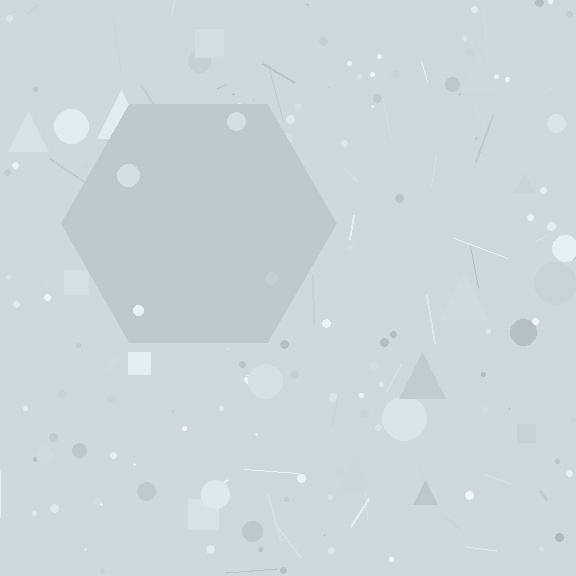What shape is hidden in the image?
A hexagon is hidden in the image.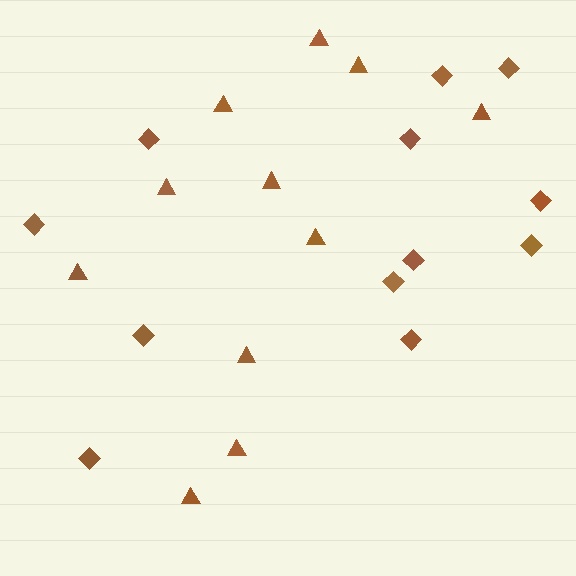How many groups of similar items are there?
There are 2 groups: one group of triangles (11) and one group of diamonds (12).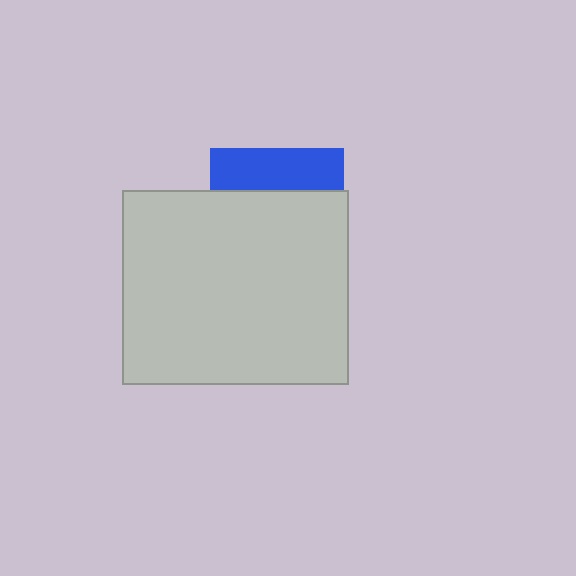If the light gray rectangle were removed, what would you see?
You would see the complete blue square.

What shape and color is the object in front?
The object in front is a light gray rectangle.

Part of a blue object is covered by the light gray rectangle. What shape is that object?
It is a square.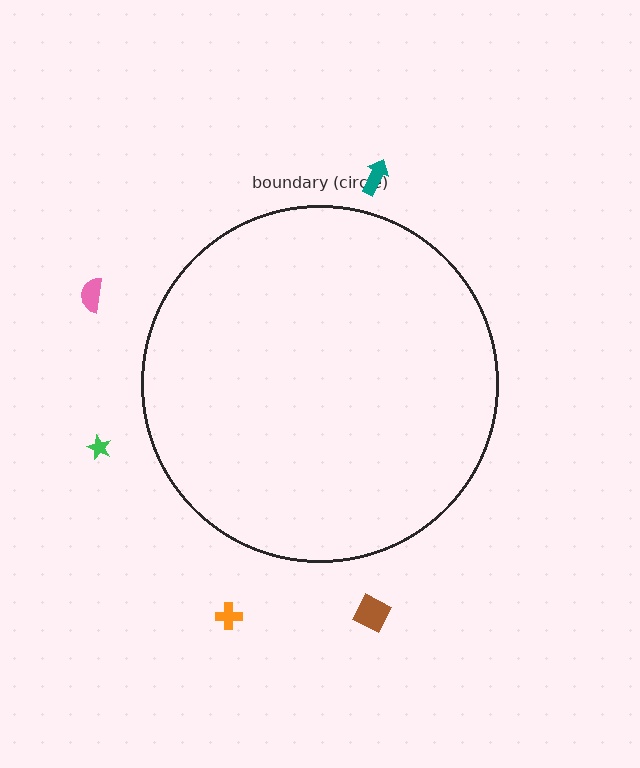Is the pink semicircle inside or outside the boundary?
Outside.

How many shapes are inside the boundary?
0 inside, 5 outside.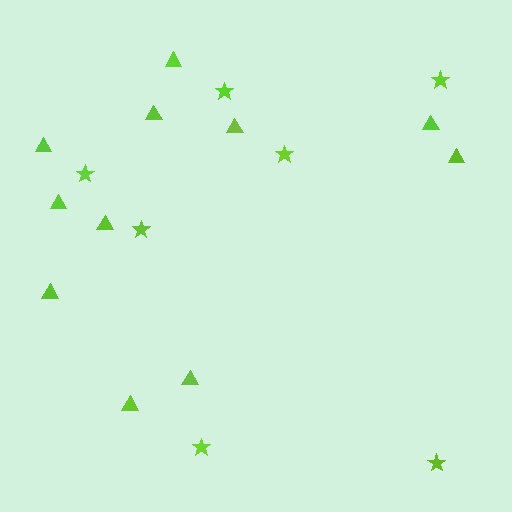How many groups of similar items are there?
There are 2 groups: one group of stars (7) and one group of triangles (11).